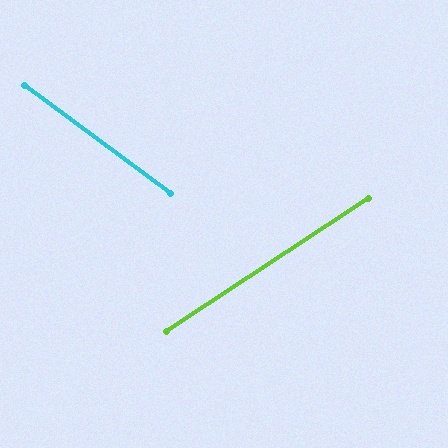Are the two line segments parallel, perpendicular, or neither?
Neither parallel nor perpendicular — they differ by about 70°.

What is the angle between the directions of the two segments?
Approximately 70 degrees.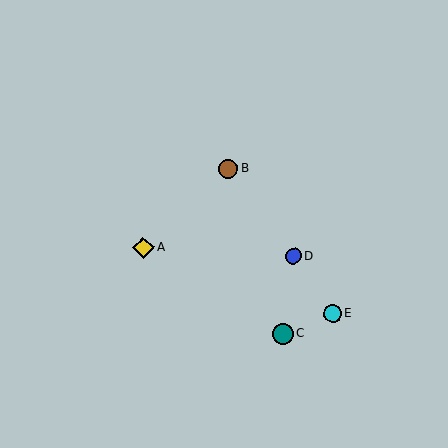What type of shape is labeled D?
Shape D is a blue circle.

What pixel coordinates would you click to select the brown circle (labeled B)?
Click at (228, 168) to select the brown circle B.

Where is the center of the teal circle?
The center of the teal circle is at (283, 334).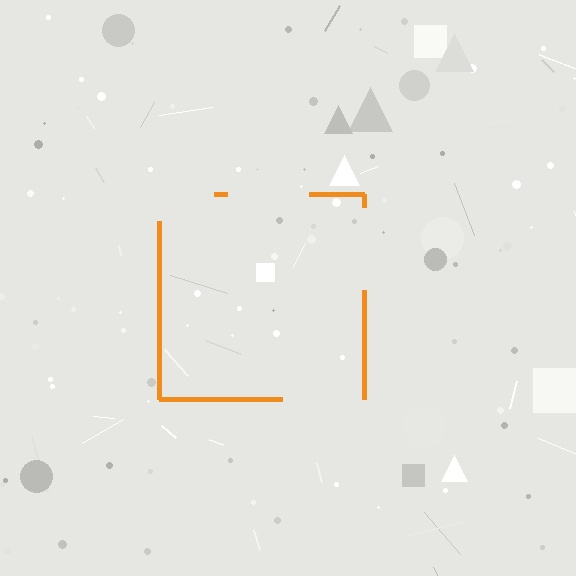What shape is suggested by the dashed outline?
The dashed outline suggests a square.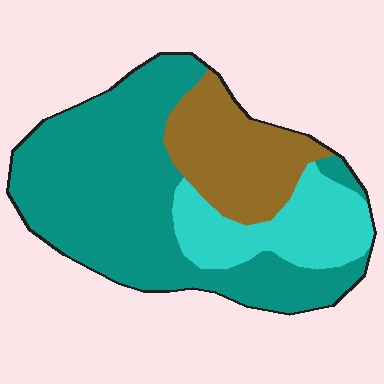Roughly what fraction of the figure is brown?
Brown covers about 20% of the figure.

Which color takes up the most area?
Teal, at roughly 60%.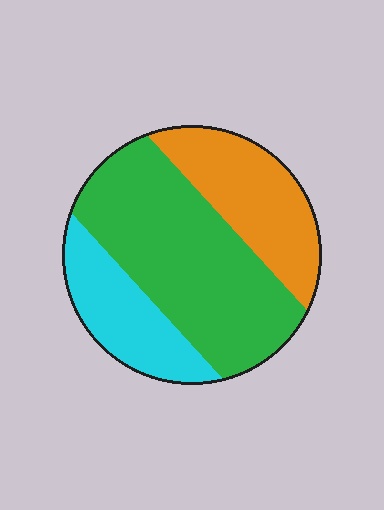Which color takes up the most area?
Green, at roughly 50%.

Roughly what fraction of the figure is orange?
Orange covers 27% of the figure.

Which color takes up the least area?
Cyan, at roughly 20%.